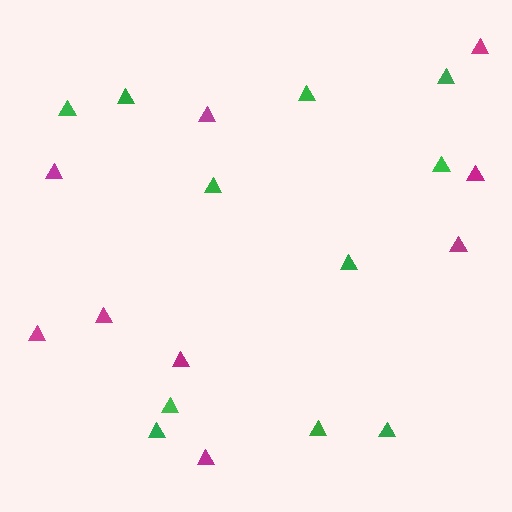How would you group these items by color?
There are 2 groups: one group of green triangles (11) and one group of magenta triangles (9).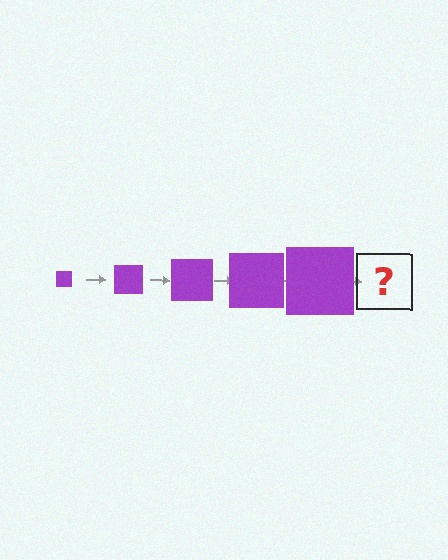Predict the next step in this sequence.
The next step is a purple square, larger than the previous one.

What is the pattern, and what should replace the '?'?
The pattern is that the square gets progressively larger each step. The '?' should be a purple square, larger than the previous one.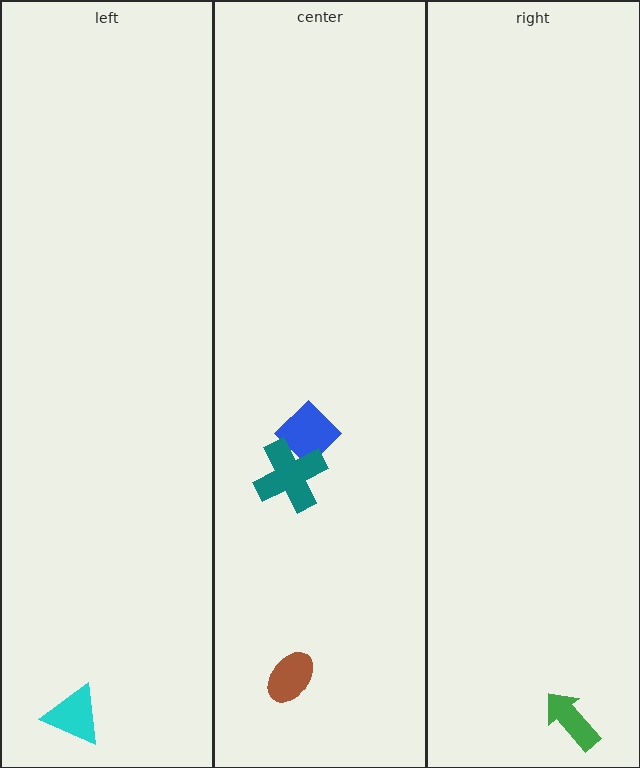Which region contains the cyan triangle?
The left region.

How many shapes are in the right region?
1.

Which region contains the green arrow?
The right region.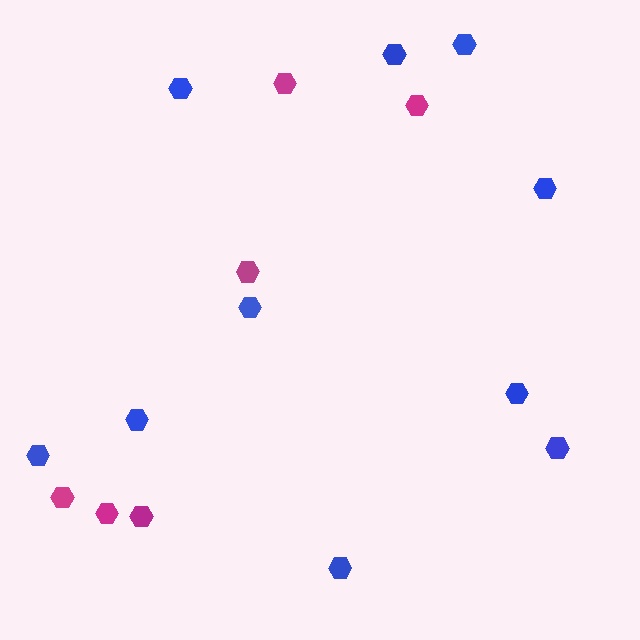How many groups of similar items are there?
There are 2 groups: one group of blue hexagons (10) and one group of magenta hexagons (6).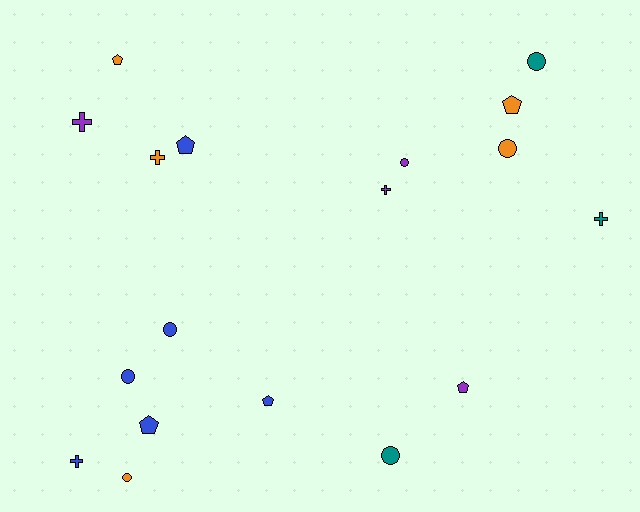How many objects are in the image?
There are 18 objects.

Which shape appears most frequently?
Circle, with 7 objects.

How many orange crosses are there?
There is 1 orange cross.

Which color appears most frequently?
Blue, with 6 objects.